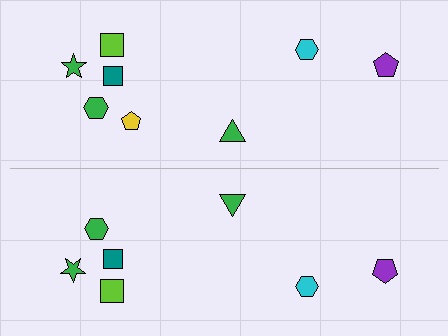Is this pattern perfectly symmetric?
No, the pattern is not perfectly symmetric. A yellow pentagon is missing from the bottom side.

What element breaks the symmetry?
A yellow pentagon is missing from the bottom side.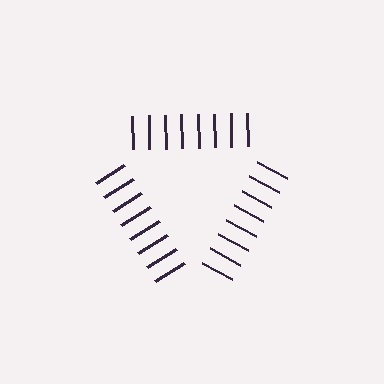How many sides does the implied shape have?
3 sides — the line-ends trace a triangle.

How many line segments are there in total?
24 — 8 along each of the 3 edges.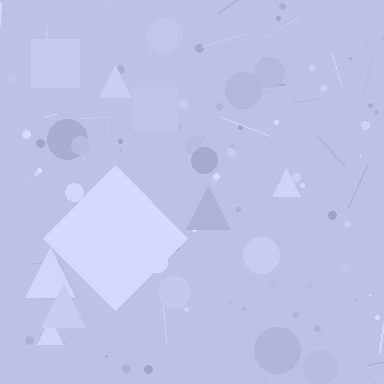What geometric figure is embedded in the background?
A diamond is embedded in the background.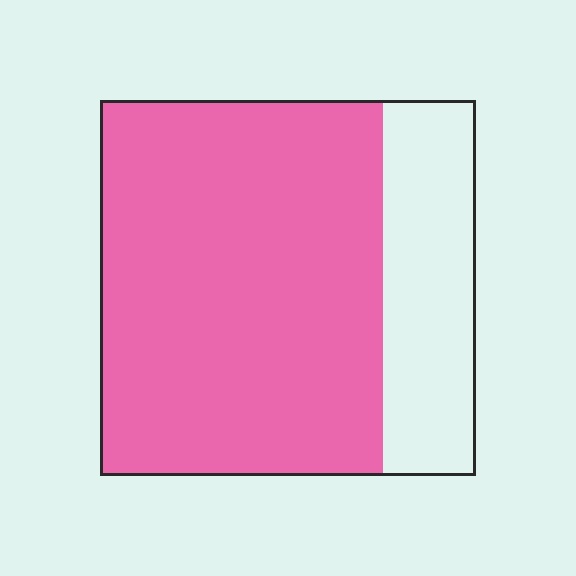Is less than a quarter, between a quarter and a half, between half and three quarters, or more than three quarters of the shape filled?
More than three quarters.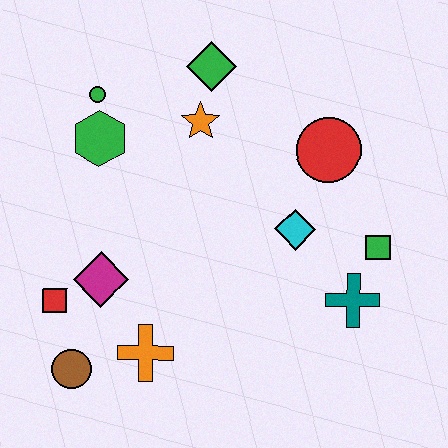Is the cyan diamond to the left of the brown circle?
No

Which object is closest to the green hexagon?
The green circle is closest to the green hexagon.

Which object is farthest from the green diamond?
The brown circle is farthest from the green diamond.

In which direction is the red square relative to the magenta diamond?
The red square is to the left of the magenta diamond.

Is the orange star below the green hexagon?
No